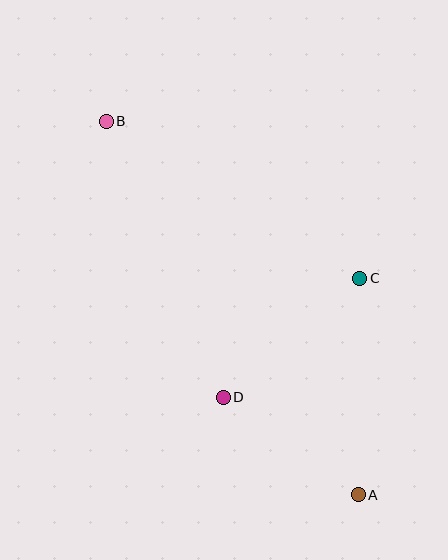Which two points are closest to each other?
Points A and D are closest to each other.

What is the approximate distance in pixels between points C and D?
The distance between C and D is approximately 181 pixels.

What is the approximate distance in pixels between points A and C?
The distance between A and C is approximately 217 pixels.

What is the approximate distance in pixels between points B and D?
The distance between B and D is approximately 299 pixels.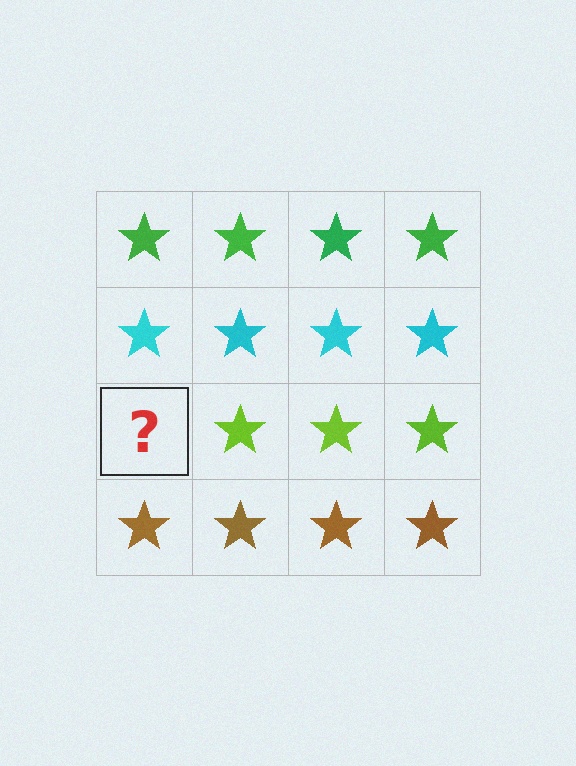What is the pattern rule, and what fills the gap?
The rule is that each row has a consistent color. The gap should be filled with a lime star.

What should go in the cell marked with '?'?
The missing cell should contain a lime star.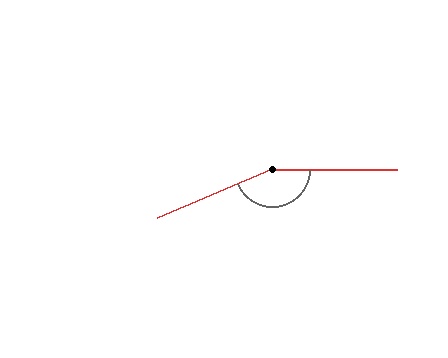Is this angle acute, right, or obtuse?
It is obtuse.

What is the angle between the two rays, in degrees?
Approximately 157 degrees.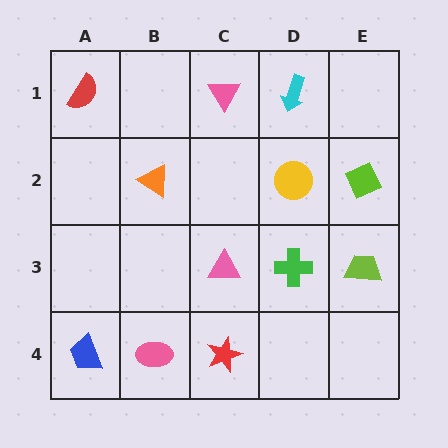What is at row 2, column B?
An orange triangle.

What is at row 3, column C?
A pink triangle.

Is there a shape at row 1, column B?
No, that cell is empty.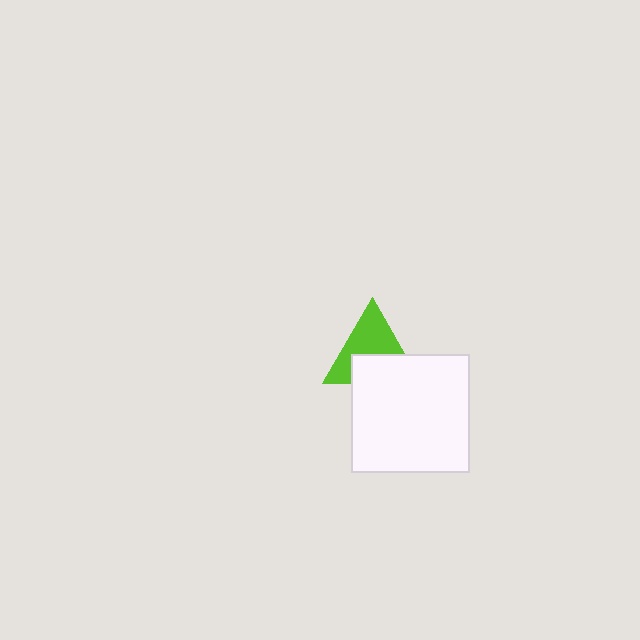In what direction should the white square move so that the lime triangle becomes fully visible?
The white square should move down. That is the shortest direction to clear the overlap and leave the lime triangle fully visible.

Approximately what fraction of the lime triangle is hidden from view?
Roughly 43% of the lime triangle is hidden behind the white square.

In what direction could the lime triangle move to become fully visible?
The lime triangle could move up. That would shift it out from behind the white square entirely.